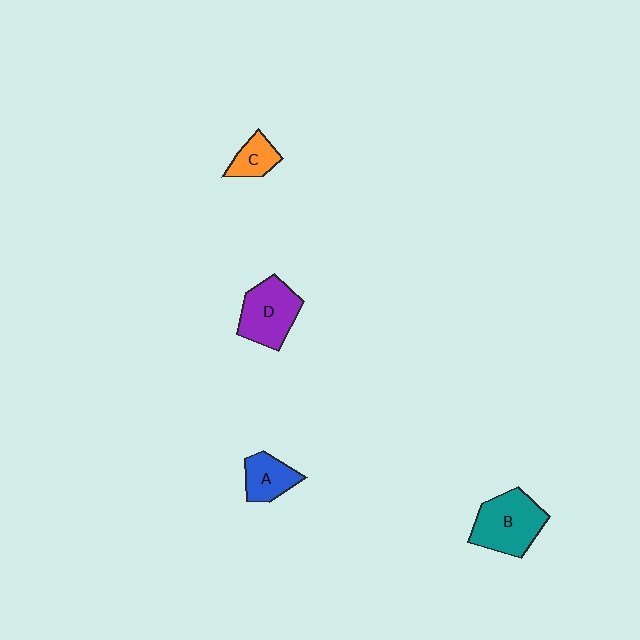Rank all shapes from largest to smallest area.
From largest to smallest: B (teal), D (purple), A (blue), C (orange).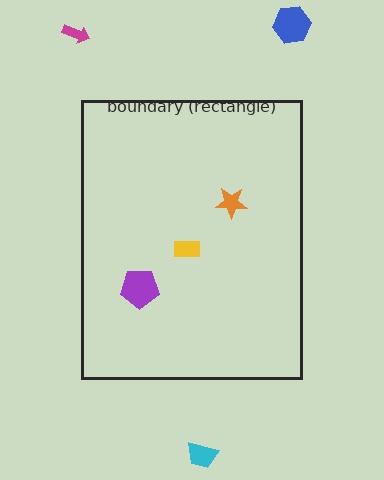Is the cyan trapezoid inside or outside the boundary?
Outside.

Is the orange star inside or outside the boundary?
Inside.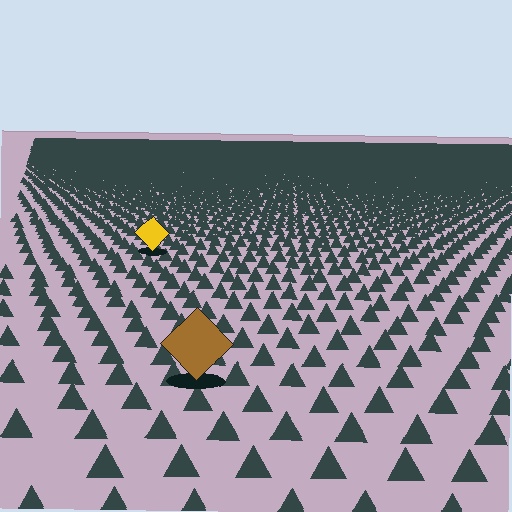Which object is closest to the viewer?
The brown diamond is closest. The texture marks near it are larger and more spread out.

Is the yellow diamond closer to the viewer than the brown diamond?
No. The brown diamond is closer — you can tell from the texture gradient: the ground texture is coarser near it.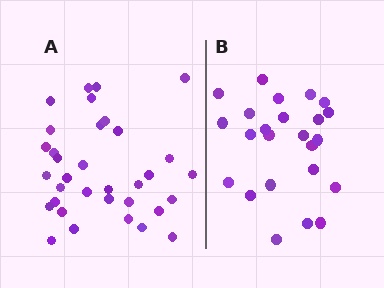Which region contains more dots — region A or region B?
Region A (the left region) has more dots.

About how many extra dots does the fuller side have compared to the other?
Region A has roughly 10 or so more dots than region B.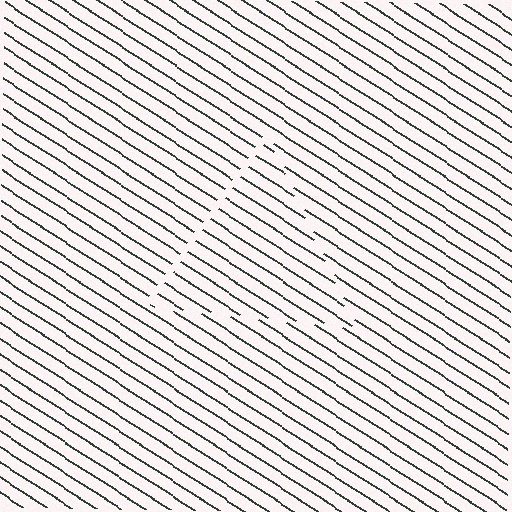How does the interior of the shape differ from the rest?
The interior of the shape contains the same grating, shifted by half a period — the contour is defined by the phase discontinuity where line-ends from the inner and outer gratings abut.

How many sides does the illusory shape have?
3 sides — the line-ends trace a triangle.